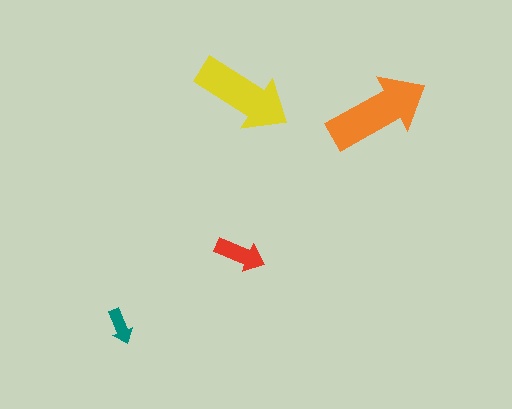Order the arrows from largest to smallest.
the orange one, the yellow one, the red one, the teal one.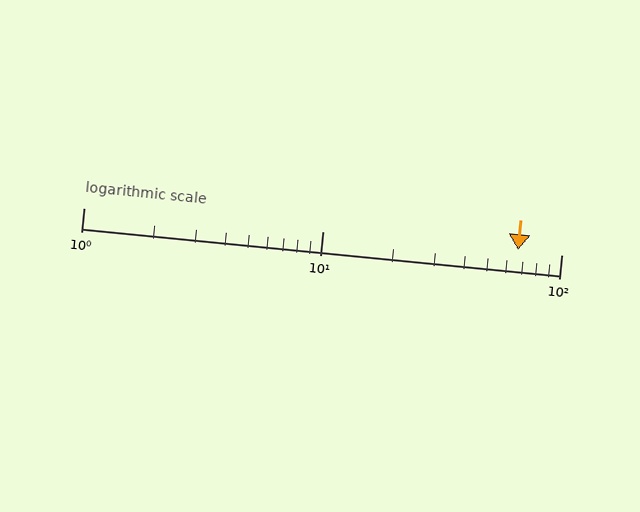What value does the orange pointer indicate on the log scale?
The pointer indicates approximately 66.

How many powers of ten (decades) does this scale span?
The scale spans 2 decades, from 1 to 100.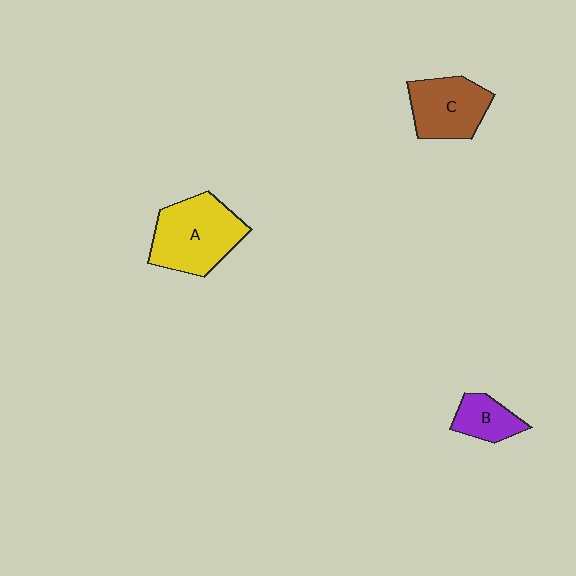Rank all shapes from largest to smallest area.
From largest to smallest: A (yellow), C (brown), B (purple).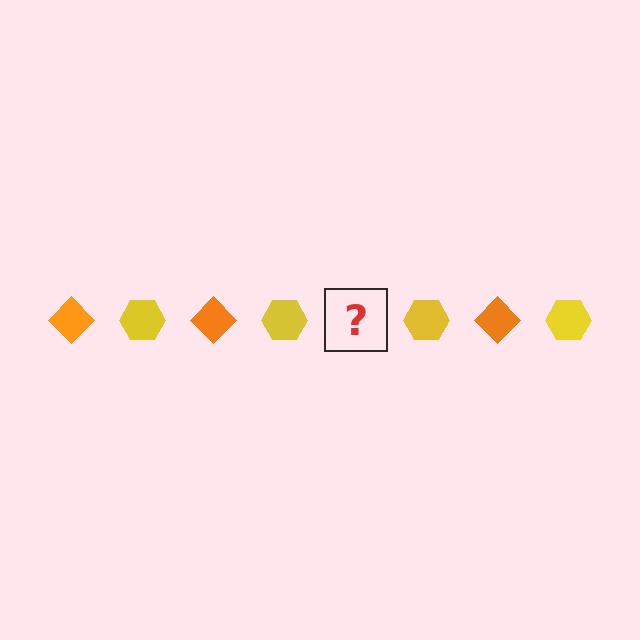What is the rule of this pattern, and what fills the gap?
The rule is that the pattern alternates between orange diamond and yellow hexagon. The gap should be filled with an orange diamond.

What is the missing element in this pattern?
The missing element is an orange diamond.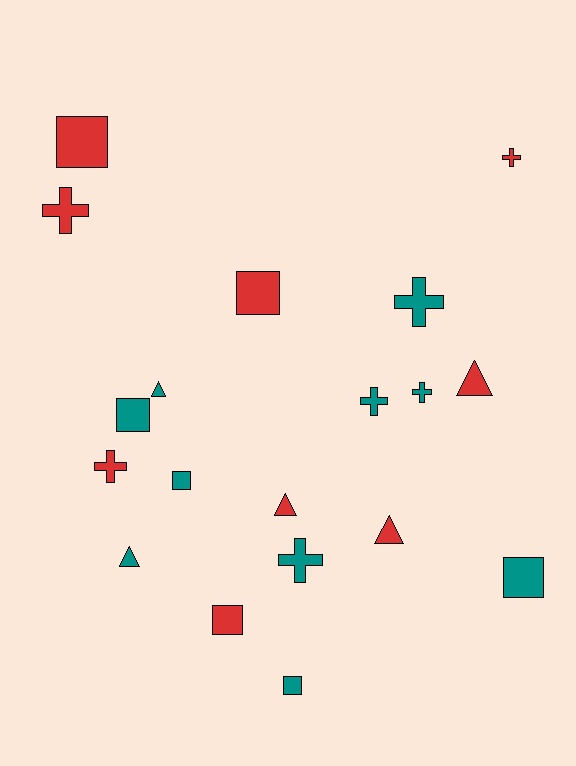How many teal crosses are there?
There are 4 teal crosses.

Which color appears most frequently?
Teal, with 10 objects.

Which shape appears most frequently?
Square, with 7 objects.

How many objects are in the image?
There are 19 objects.